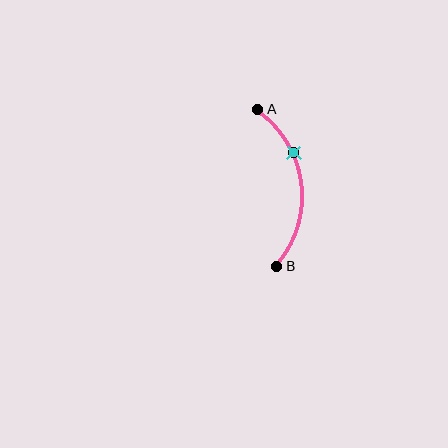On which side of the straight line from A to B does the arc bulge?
The arc bulges to the right of the straight line connecting A and B.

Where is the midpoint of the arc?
The arc midpoint is the point on the curve farthest from the straight line joining A and B. It sits to the right of that line.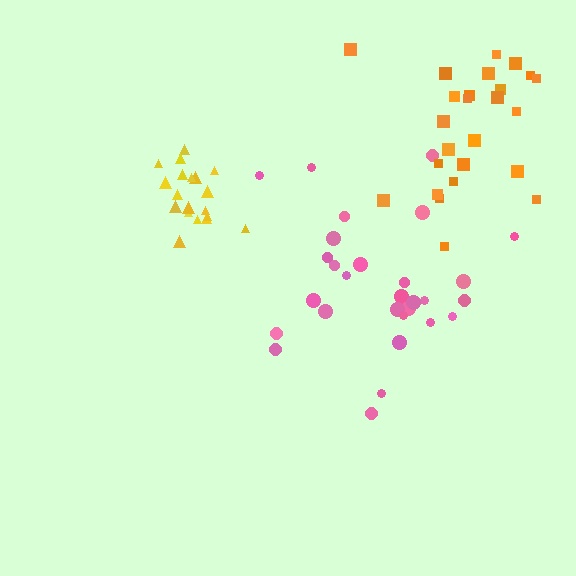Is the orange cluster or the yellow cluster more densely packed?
Yellow.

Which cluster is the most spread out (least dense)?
Pink.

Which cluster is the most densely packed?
Yellow.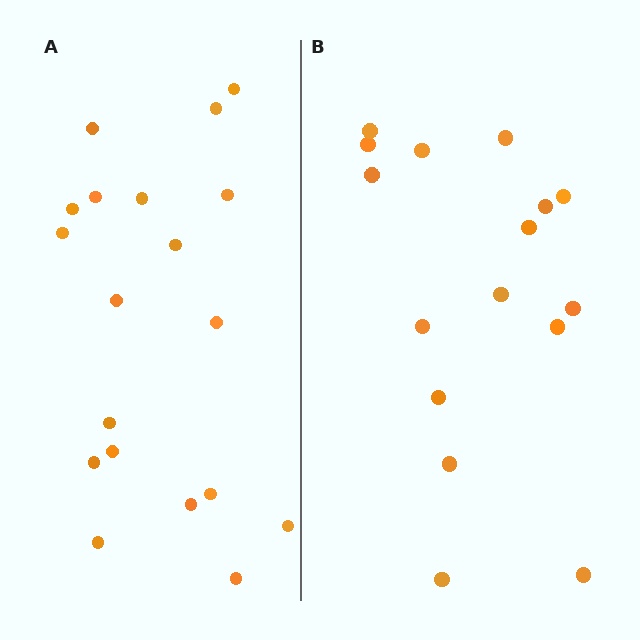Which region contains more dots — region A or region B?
Region A (the left region) has more dots.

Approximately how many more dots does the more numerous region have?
Region A has just a few more — roughly 2 or 3 more dots than region B.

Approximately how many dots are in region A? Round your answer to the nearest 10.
About 20 dots. (The exact count is 19, which rounds to 20.)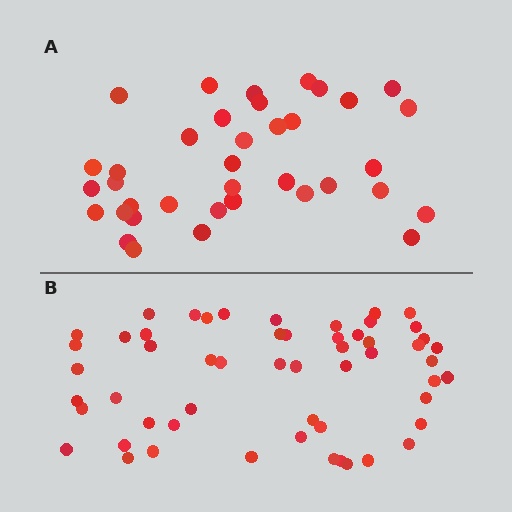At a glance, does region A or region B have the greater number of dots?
Region B (the bottom region) has more dots.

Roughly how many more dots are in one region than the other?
Region B has approximately 20 more dots than region A.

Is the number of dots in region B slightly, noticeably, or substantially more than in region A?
Region B has substantially more. The ratio is roughly 1.5 to 1.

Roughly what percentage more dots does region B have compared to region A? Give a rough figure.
About 50% more.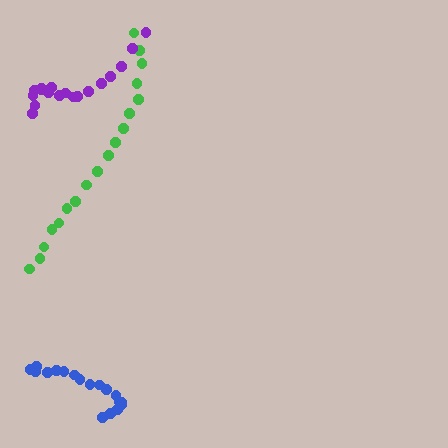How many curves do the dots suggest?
There are 3 distinct paths.